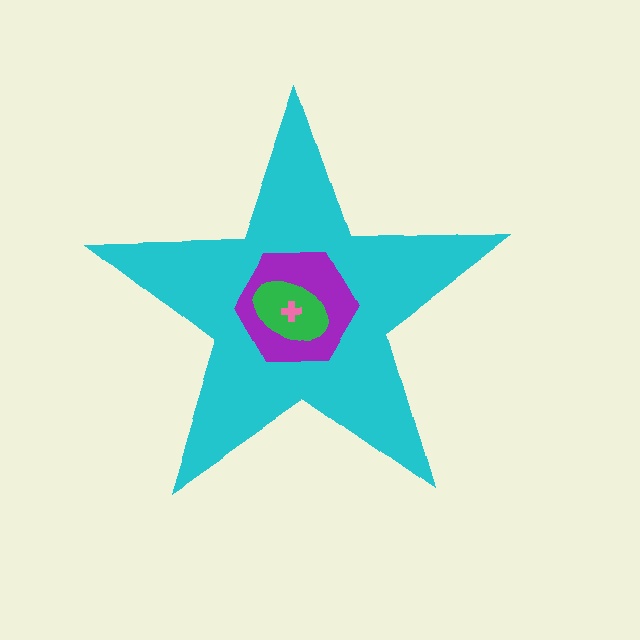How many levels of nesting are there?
4.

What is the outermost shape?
The cyan star.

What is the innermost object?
The pink cross.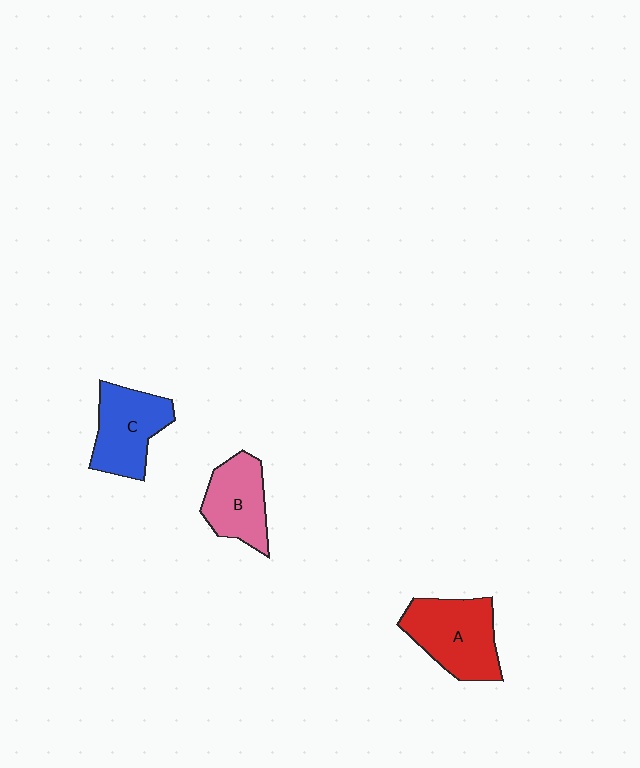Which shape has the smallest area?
Shape B (pink).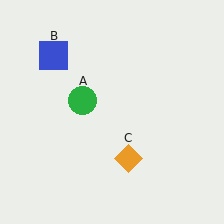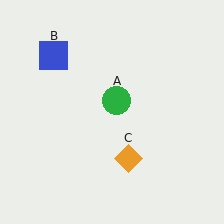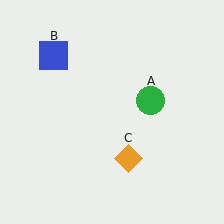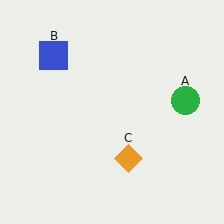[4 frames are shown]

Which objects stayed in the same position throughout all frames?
Blue square (object B) and orange diamond (object C) remained stationary.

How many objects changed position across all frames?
1 object changed position: green circle (object A).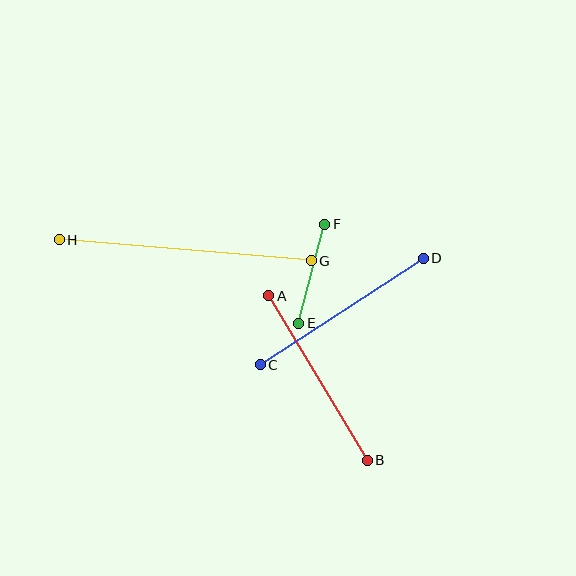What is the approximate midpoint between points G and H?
The midpoint is at approximately (185, 250) pixels.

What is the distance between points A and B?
The distance is approximately 192 pixels.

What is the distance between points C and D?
The distance is approximately 194 pixels.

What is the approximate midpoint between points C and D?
The midpoint is at approximately (342, 312) pixels.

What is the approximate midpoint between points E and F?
The midpoint is at approximately (312, 274) pixels.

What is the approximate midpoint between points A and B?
The midpoint is at approximately (318, 378) pixels.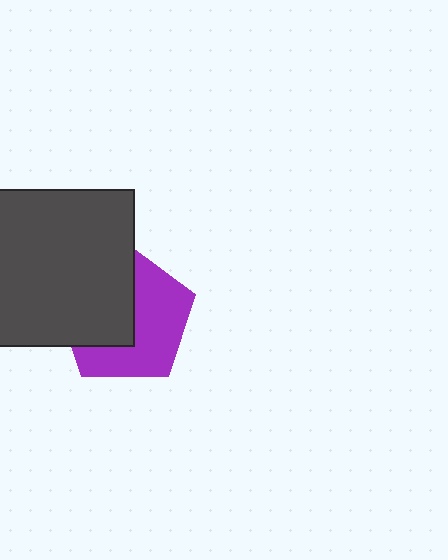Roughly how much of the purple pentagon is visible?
About half of it is visible (roughly 53%).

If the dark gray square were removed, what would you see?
You would see the complete purple pentagon.